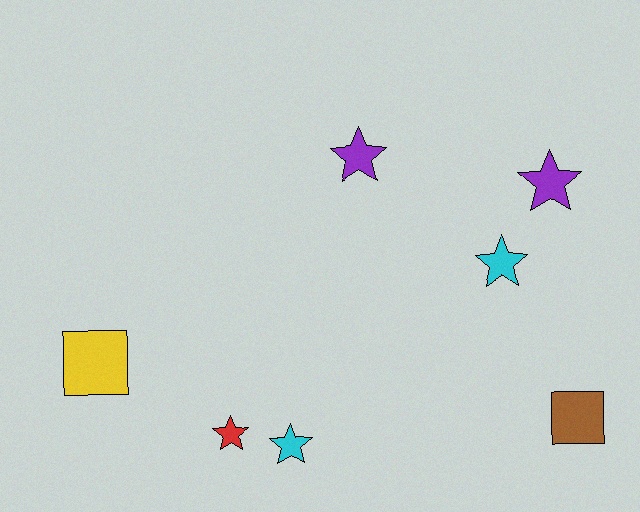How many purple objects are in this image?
There are 2 purple objects.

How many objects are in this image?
There are 7 objects.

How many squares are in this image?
There are 2 squares.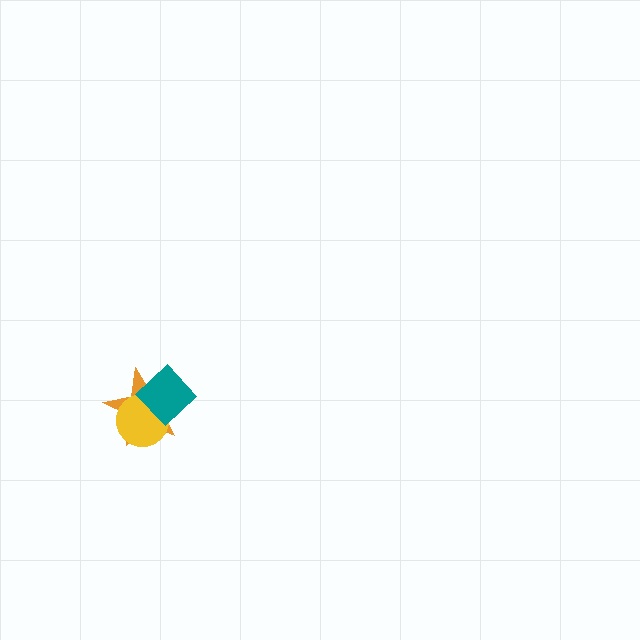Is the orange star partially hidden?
Yes, it is partially covered by another shape.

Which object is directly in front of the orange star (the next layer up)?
The yellow circle is directly in front of the orange star.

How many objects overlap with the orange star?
2 objects overlap with the orange star.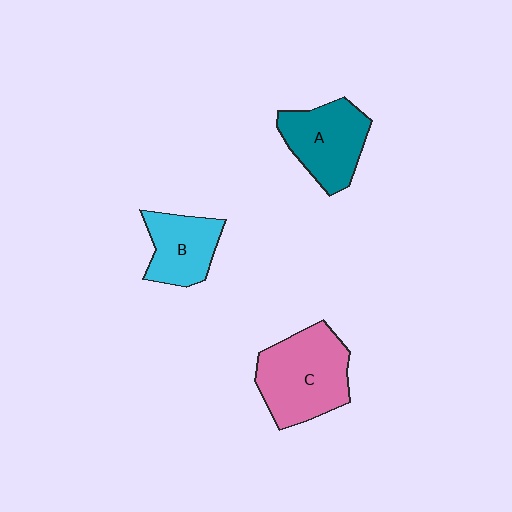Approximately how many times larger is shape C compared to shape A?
Approximately 1.3 times.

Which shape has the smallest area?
Shape B (cyan).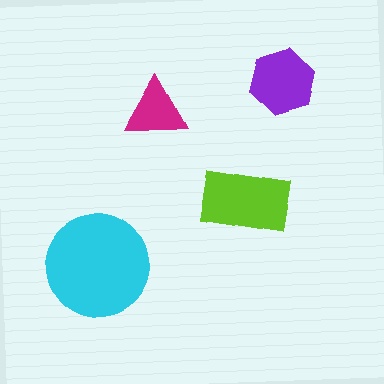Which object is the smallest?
The magenta triangle.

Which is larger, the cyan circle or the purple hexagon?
The cyan circle.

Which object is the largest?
The cyan circle.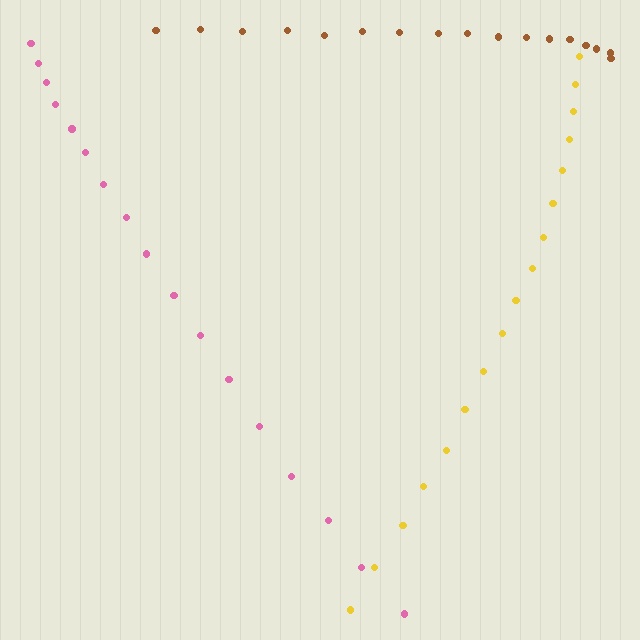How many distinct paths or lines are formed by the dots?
There are 3 distinct paths.